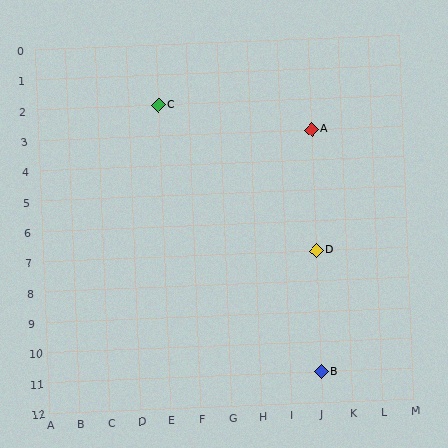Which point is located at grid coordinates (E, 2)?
Point C is at (E, 2).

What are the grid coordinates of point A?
Point A is at grid coordinates (J, 3).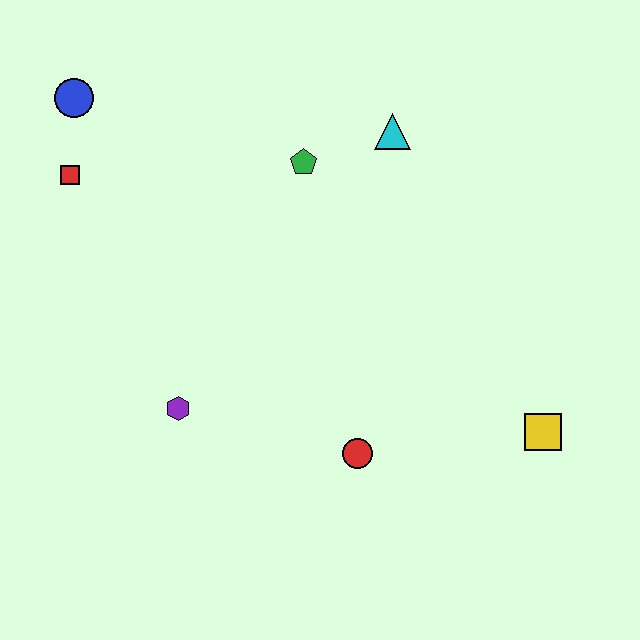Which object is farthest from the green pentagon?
The yellow square is farthest from the green pentagon.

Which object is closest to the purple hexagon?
The red circle is closest to the purple hexagon.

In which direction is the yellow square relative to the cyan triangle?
The yellow square is below the cyan triangle.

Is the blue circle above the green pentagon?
Yes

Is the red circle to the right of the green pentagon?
Yes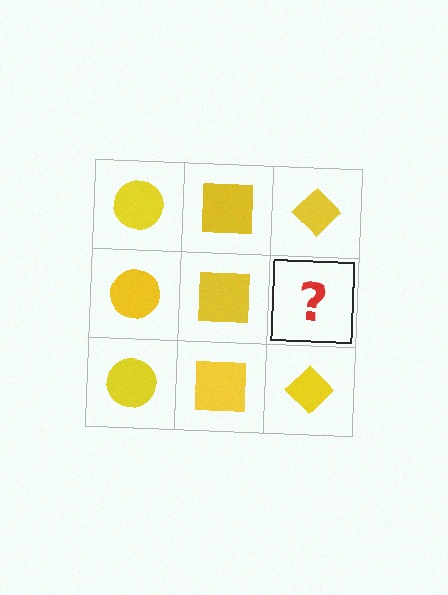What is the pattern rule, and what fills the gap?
The rule is that each column has a consistent shape. The gap should be filled with a yellow diamond.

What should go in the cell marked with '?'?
The missing cell should contain a yellow diamond.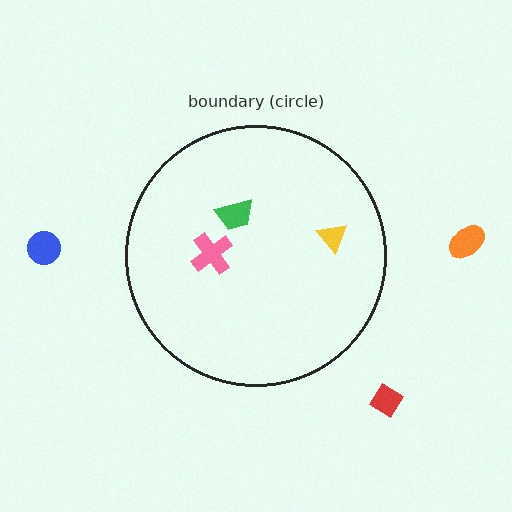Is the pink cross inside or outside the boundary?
Inside.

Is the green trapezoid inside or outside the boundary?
Inside.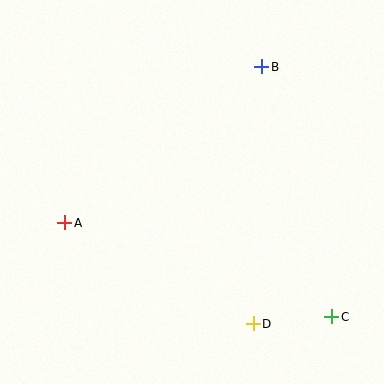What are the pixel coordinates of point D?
Point D is at (253, 324).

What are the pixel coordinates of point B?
Point B is at (262, 67).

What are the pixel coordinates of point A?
Point A is at (65, 223).